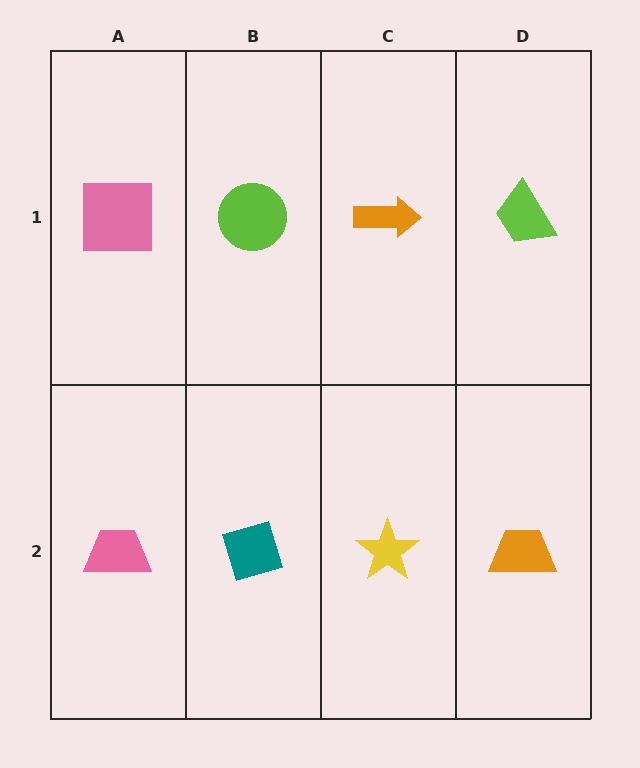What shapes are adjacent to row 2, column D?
A lime trapezoid (row 1, column D), a yellow star (row 2, column C).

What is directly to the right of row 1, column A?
A lime circle.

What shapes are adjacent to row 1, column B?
A teal diamond (row 2, column B), a pink square (row 1, column A), an orange arrow (row 1, column C).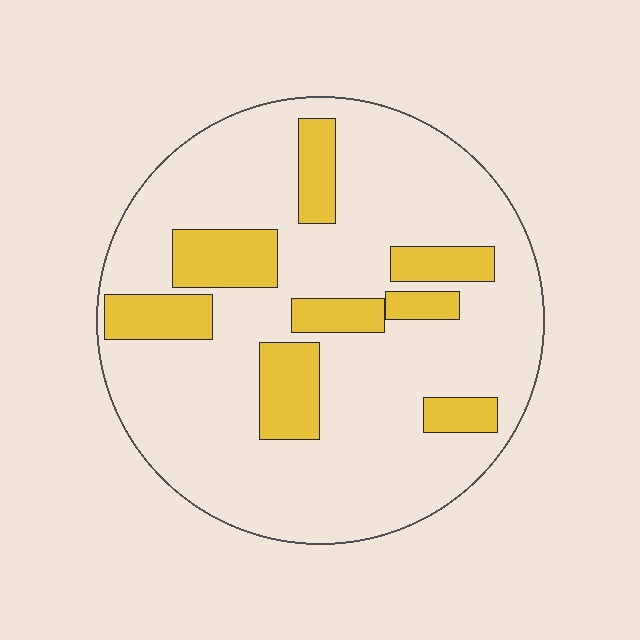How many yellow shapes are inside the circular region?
8.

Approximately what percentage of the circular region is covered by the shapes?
Approximately 20%.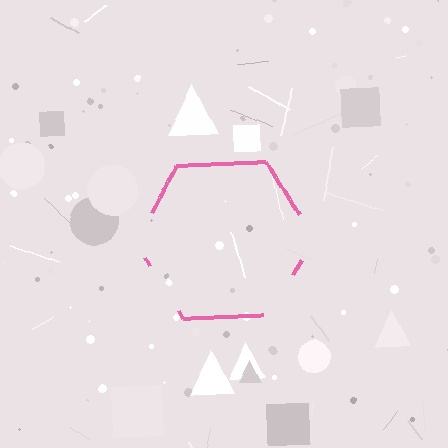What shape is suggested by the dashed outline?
The dashed outline suggests a hexagon.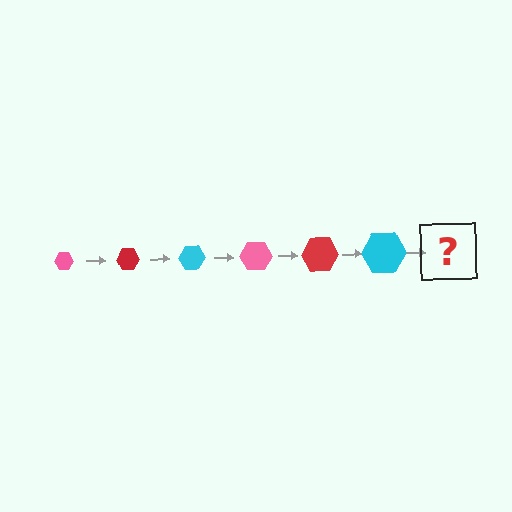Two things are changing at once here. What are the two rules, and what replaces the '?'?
The two rules are that the hexagon grows larger each step and the color cycles through pink, red, and cyan. The '?' should be a pink hexagon, larger than the previous one.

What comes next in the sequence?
The next element should be a pink hexagon, larger than the previous one.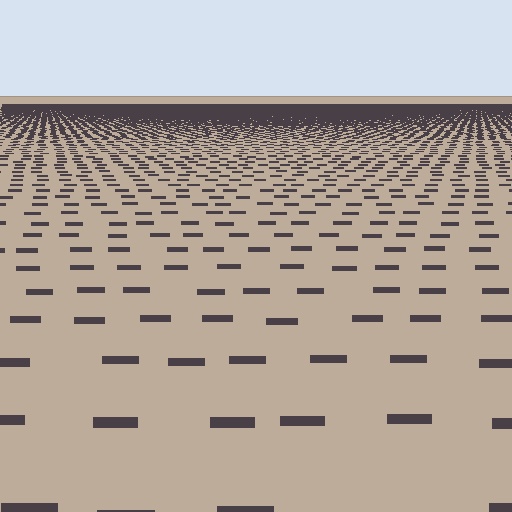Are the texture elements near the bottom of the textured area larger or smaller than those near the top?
Larger. Near the bottom, elements are closer to the viewer and appear at a bigger on-screen size.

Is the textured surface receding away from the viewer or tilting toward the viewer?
The surface is receding away from the viewer. Texture elements get smaller and denser toward the top.